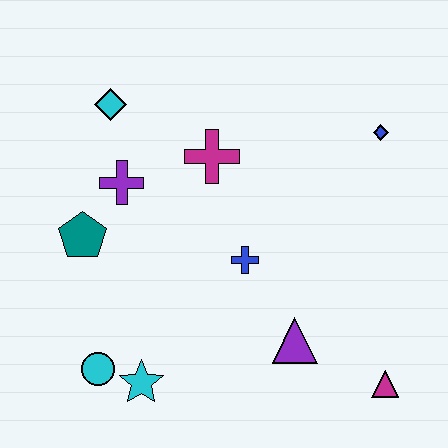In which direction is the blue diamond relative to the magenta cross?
The blue diamond is to the right of the magenta cross.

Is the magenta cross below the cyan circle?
No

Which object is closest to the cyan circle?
The cyan star is closest to the cyan circle.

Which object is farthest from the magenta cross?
The magenta triangle is farthest from the magenta cross.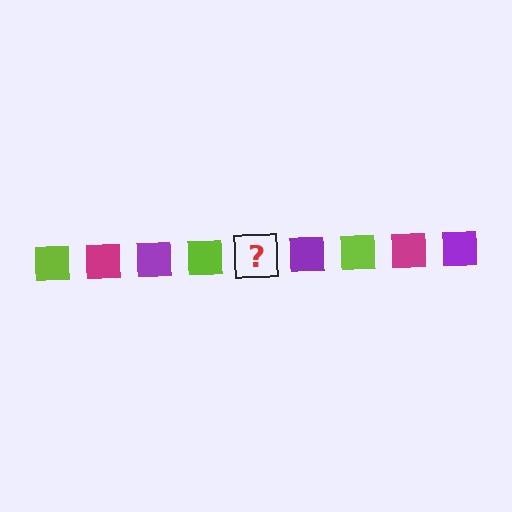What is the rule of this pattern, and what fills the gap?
The rule is that the pattern cycles through lime, magenta, purple squares. The gap should be filled with a magenta square.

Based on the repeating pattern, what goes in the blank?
The blank should be a magenta square.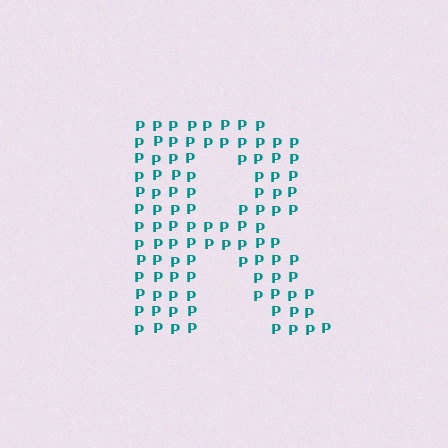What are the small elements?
The small elements are letter P's.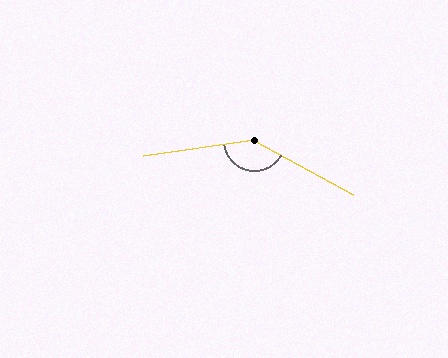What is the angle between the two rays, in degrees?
Approximately 143 degrees.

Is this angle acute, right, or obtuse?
It is obtuse.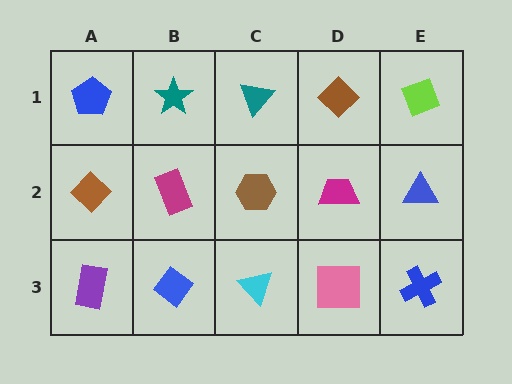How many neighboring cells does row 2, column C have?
4.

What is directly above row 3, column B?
A magenta rectangle.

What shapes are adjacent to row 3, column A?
A brown diamond (row 2, column A), a blue diamond (row 3, column B).